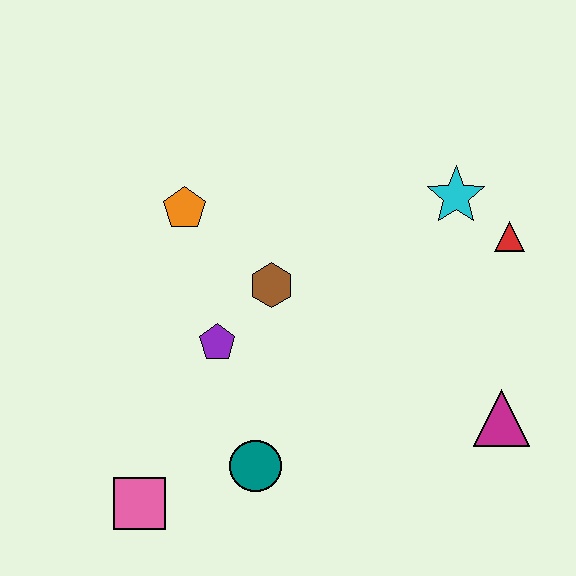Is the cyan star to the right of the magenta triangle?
No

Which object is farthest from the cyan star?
The pink square is farthest from the cyan star.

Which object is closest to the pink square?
The teal circle is closest to the pink square.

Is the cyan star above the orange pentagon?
Yes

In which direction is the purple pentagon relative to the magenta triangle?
The purple pentagon is to the left of the magenta triangle.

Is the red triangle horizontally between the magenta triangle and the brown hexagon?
No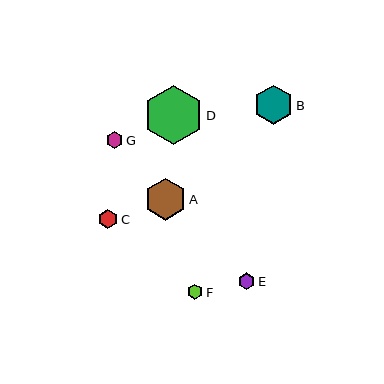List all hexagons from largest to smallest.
From largest to smallest: D, A, B, C, E, G, F.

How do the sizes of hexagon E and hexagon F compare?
Hexagon E and hexagon F are approximately the same size.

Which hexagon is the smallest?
Hexagon F is the smallest with a size of approximately 15 pixels.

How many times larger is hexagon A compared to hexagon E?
Hexagon A is approximately 2.5 times the size of hexagon E.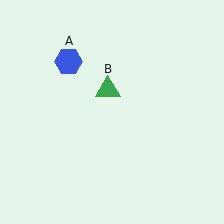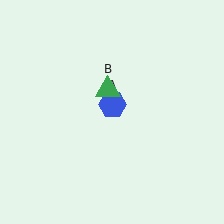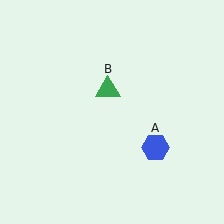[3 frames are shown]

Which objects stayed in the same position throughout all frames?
Green triangle (object B) remained stationary.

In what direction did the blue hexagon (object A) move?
The blue hexagon (object A) moved down and to the right.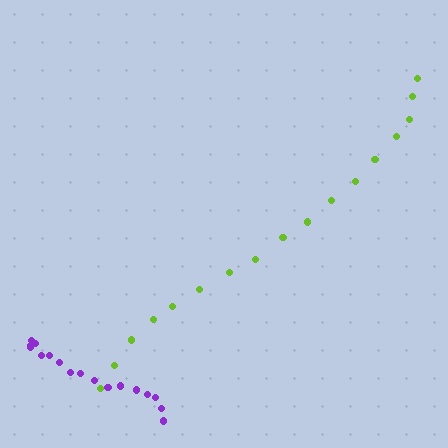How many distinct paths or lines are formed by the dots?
There are 2 distinct paths.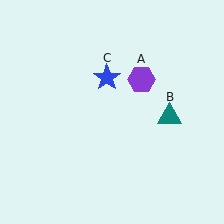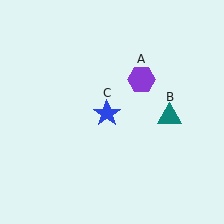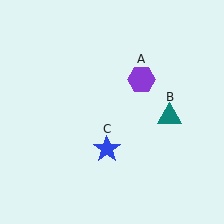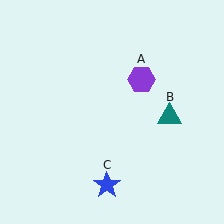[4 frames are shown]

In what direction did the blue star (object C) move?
The blue star (object C) moved down.